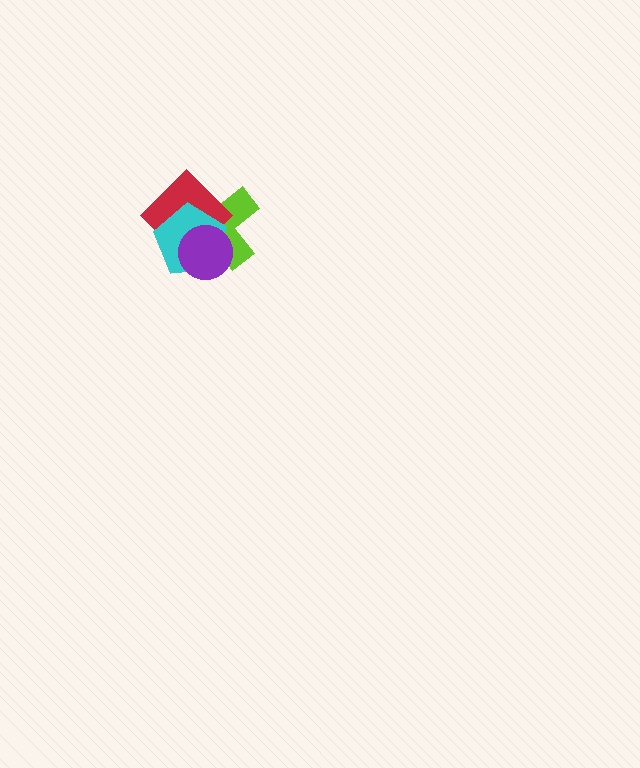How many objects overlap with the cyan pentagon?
3 objects overlap with the cyan pentagon.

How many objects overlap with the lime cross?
3 objects overlap with the lime cross.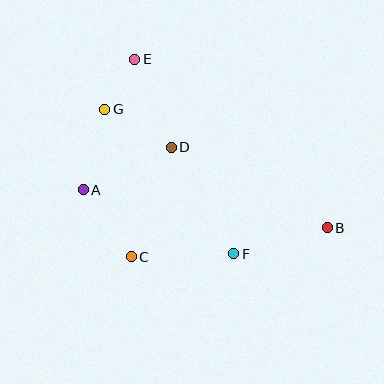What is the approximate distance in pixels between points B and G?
The distance between B and G is approximately 252 pixels.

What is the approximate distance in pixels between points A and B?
The distance between A and B is approximately 247 pixels.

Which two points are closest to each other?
Points E and G are closest to each other.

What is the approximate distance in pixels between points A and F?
The distance between A and F is approximately 163 pixels.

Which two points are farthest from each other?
Points B and E are farthest from each other.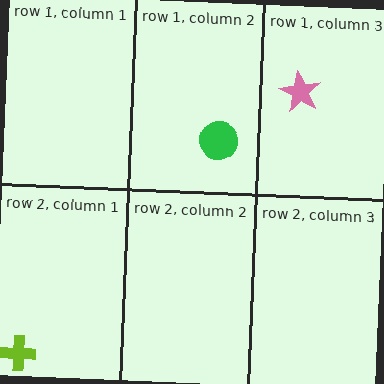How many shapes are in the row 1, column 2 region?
1.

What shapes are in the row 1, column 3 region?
The pink star.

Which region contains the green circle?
The row 1, column 2 region.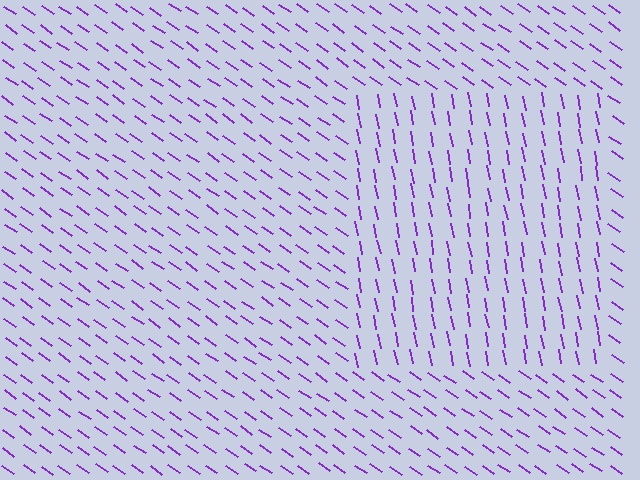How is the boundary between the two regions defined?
The boundary is defined purely by a change in line orientation (approximately 45 degrees difference). All lines are the same color and thickness.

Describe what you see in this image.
The image is filled with small purple line segments. A rectangle region in the image has lines oriented differently from the surrounding lines, creating a visible texture boundary.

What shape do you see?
I see a rectangle.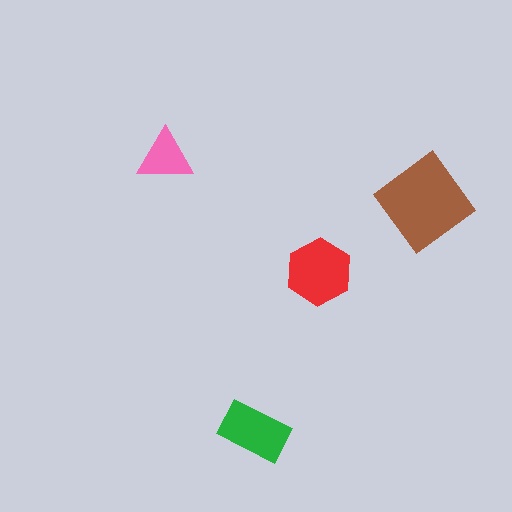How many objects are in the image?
There are 4 objects in the image.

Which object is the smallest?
The pink triangle.